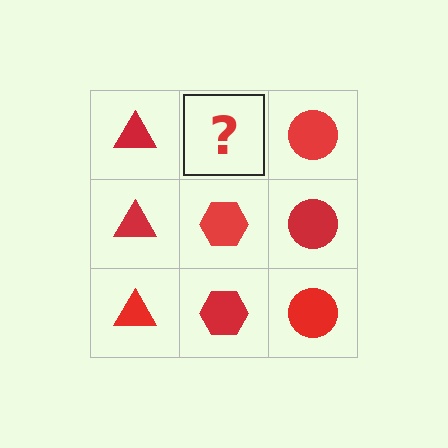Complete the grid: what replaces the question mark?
The question mark should be replaced with a red hexagon.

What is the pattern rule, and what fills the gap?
The rule is that each column has a consistent shape. The gap should be filled with a red hexagon.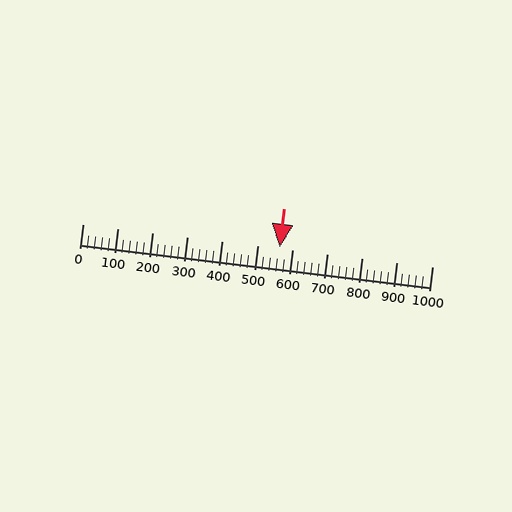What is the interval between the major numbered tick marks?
The major tick marks are spaced 100 units apart.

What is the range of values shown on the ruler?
The ruler shows values from 0 to 1000.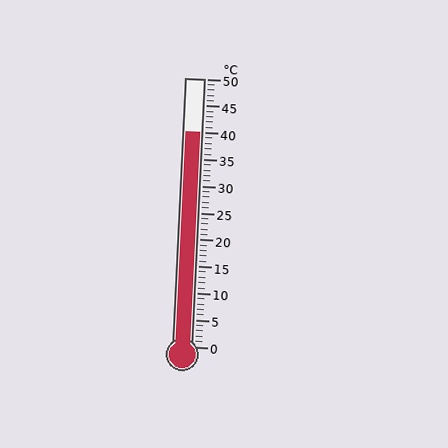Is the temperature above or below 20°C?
The temperature is above 20°C.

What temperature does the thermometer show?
The thermometer shows approximately 40°C.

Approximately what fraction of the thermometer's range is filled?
The thermometer is filled to approximately 80% of its range.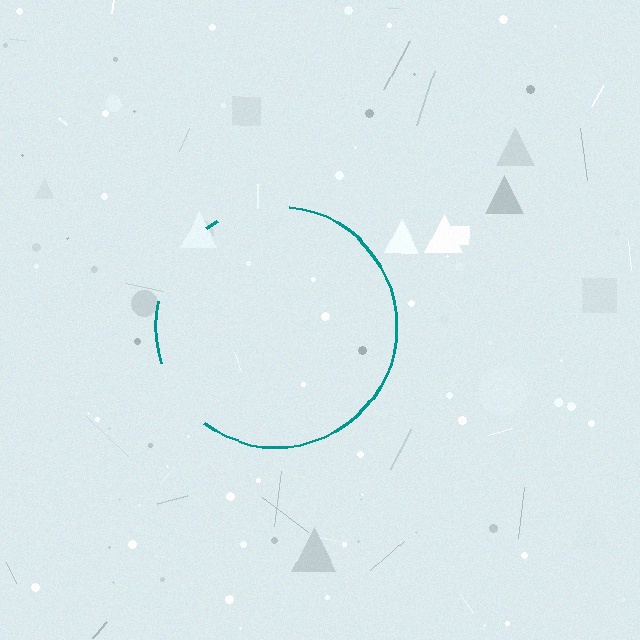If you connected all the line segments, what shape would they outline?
They would outline a circle.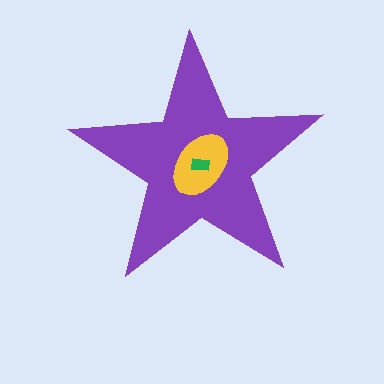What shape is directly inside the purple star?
The yellow ellipse.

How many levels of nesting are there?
3.